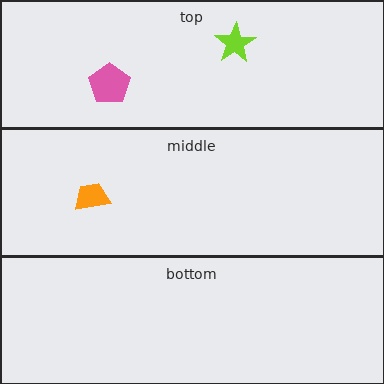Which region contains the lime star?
The top region.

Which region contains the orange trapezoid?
The middle region.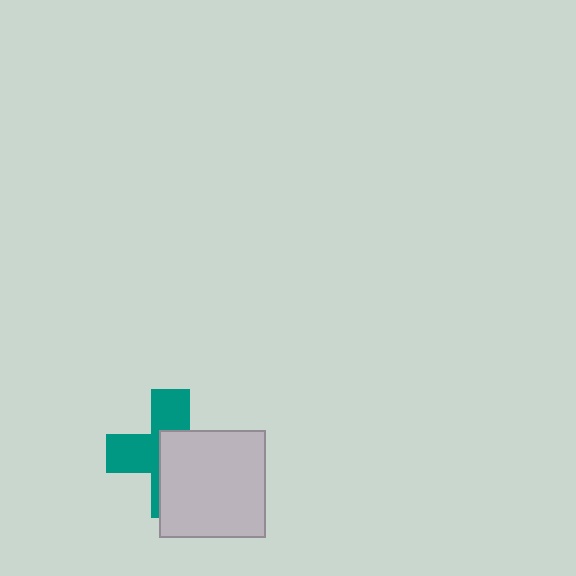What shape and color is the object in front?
The object in front is a light gray rectangle.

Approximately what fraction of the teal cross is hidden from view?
Roughly 52% of the teal cross is hidden behind the light gray rectangle.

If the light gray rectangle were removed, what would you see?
You would see the complete teal cross.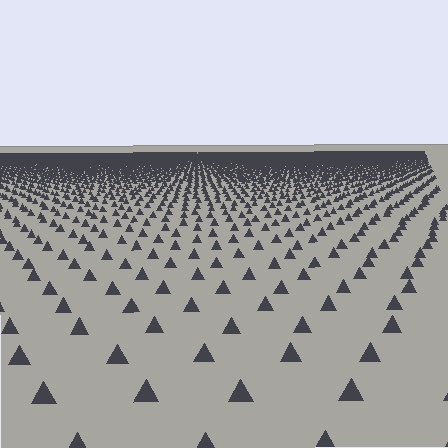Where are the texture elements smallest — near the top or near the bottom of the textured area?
Near the top.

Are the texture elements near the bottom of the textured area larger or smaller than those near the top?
Larger. Near the bottom, elements are closer to the viewer and appear at a bigger on-screen size.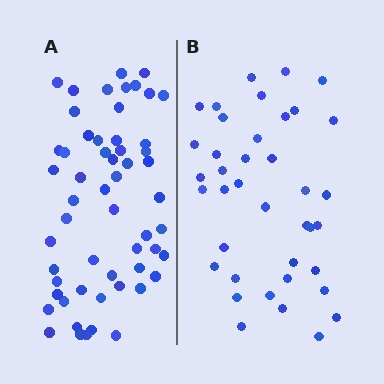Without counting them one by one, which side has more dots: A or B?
Region A (the left region) has more dots.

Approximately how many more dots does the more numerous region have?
Region A has approximately 15 more dots than region B.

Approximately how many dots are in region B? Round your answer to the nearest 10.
About 40 dots. (The exact count is 39, which rounds to 40.)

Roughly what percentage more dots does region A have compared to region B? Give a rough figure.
About 45% more.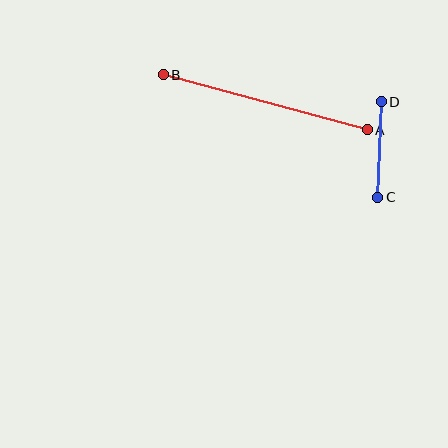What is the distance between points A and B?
The distance is approximately 211 pixels.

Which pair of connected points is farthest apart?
Points A and B are farthest apart.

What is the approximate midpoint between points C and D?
The midpoint is at approximately (380, 149) pixels.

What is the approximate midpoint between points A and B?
The midpoint is at approximately (265, 102) pixels.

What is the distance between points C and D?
The distance is approximately 96 pixels.